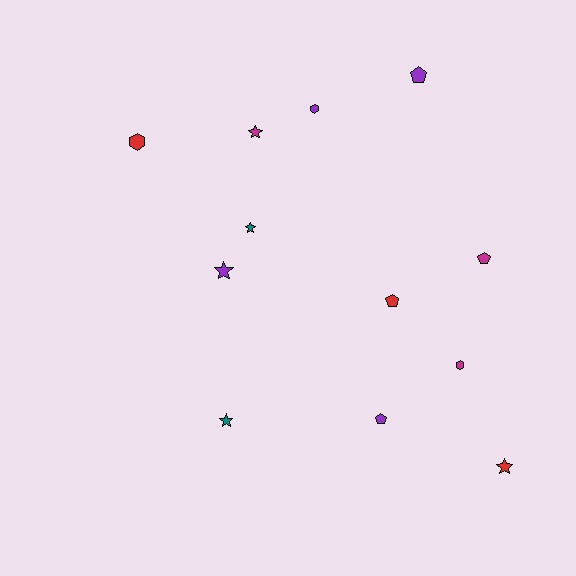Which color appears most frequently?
Purple, with 4 objects.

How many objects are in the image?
There are 12 objects.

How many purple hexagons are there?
There is 1 purple hexagon.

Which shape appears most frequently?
Star, with 5 objects.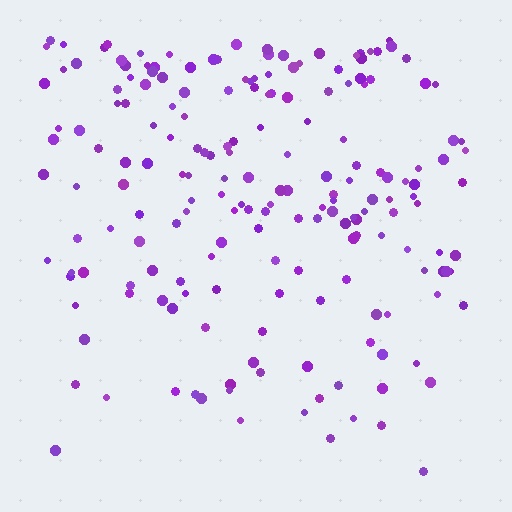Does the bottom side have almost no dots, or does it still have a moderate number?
Still a moderate number, just noticeably fewer than the top.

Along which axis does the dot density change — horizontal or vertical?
Vertical.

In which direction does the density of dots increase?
From bottom to top, with the top side densest.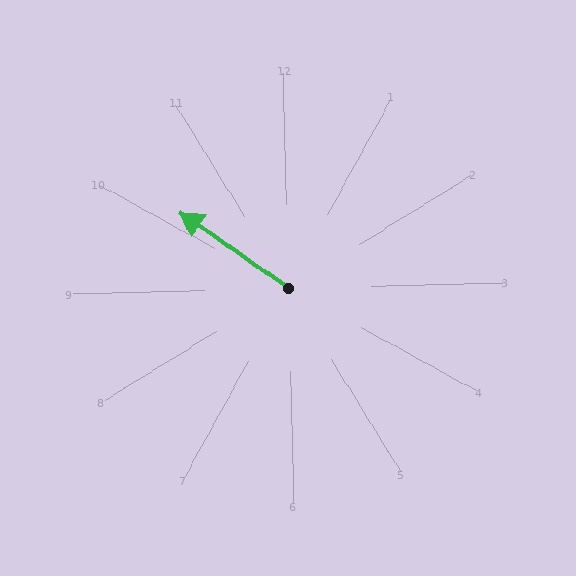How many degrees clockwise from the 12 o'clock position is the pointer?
Approximately 306 degrees.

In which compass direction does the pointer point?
Northwest.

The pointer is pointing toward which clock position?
Roughly 10 o'clock.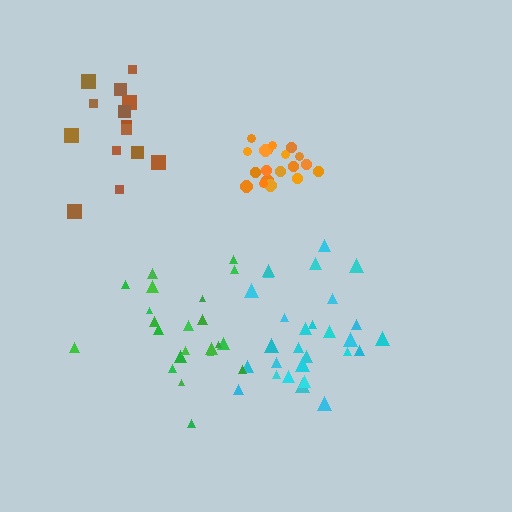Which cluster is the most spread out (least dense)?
Brown.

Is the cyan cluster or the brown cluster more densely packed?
Cyan.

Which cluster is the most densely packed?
Orange.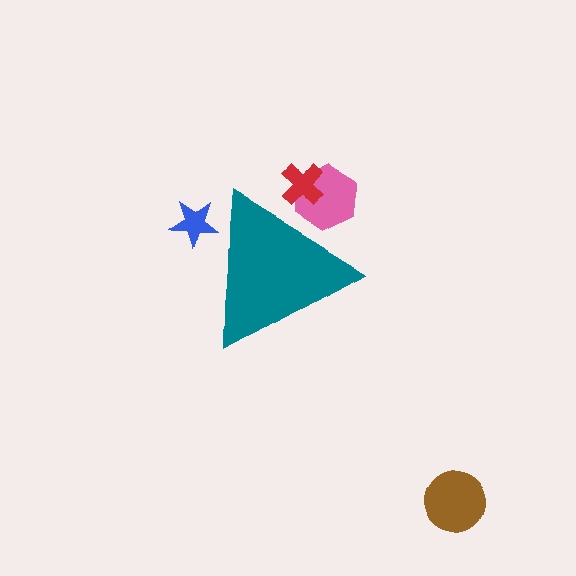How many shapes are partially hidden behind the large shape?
3 shapes are partially hidden.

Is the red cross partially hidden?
Yes, the red cross is partially hidden behind the teal triangle.